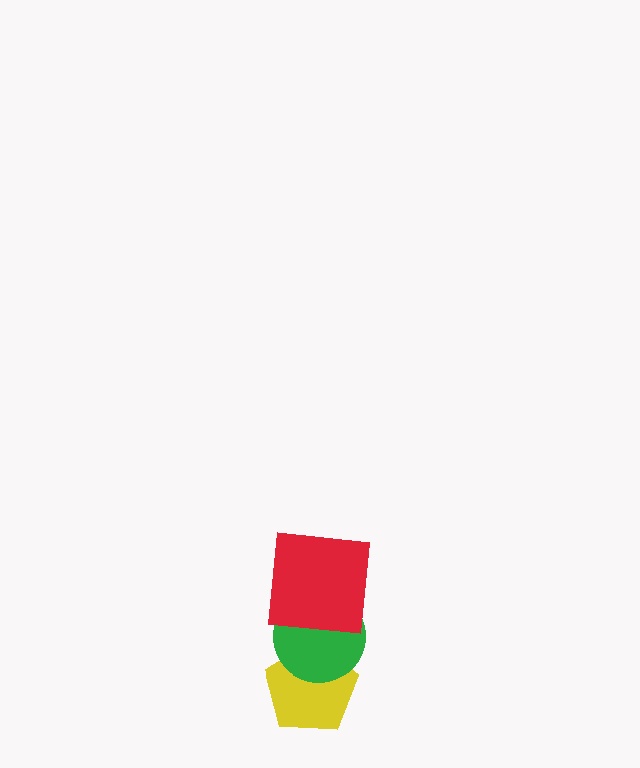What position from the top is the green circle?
The green circle is 2nd from the top.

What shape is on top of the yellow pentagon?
The green circle is on top of the yellow pentagon.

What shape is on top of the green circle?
The red square is on top of the green circle.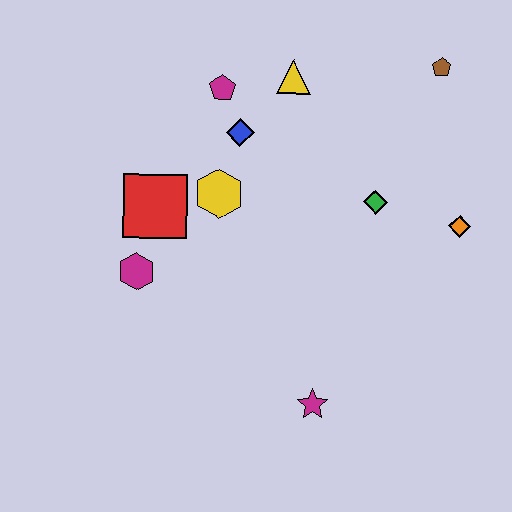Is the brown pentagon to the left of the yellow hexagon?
No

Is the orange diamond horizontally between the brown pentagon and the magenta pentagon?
No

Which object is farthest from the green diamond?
The magenta hexagon is farthest from the green diamond.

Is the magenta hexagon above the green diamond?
No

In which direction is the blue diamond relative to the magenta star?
The blue diamond is above the magenta star.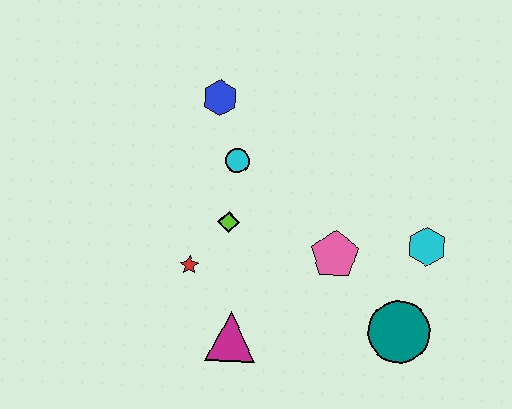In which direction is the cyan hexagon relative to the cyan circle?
The cyan hexagon is to the right of the cyan circle.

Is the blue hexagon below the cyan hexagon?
No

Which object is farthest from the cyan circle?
The teal circle is farthest from the cyan circle.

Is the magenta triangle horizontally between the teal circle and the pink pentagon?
No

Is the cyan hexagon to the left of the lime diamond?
No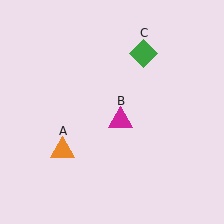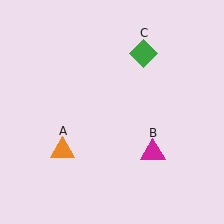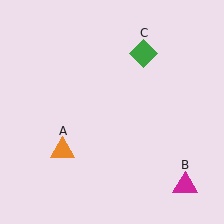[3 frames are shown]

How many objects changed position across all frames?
1 object changed position: magenta triangle (object B).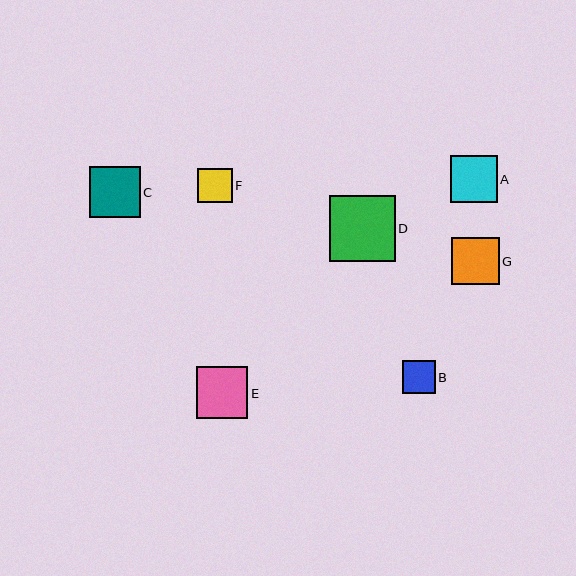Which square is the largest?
Square D is the largest with a size of approximately 66 pixels.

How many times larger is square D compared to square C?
Square D is approximately 1.3 times the size of square C.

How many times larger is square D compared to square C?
Square D is approximately 1.3 times the size of square C.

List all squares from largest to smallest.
From largest to smallest: D, E, C, G, A, F, B.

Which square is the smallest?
Square B is the smallest with a size of approximately 33 pixels.